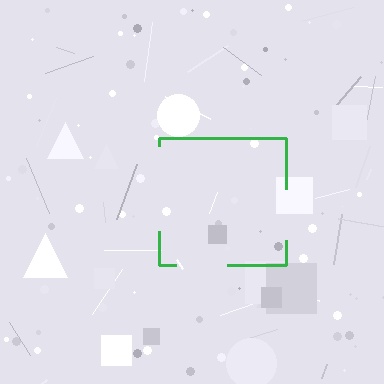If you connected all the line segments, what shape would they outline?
They would outline a square.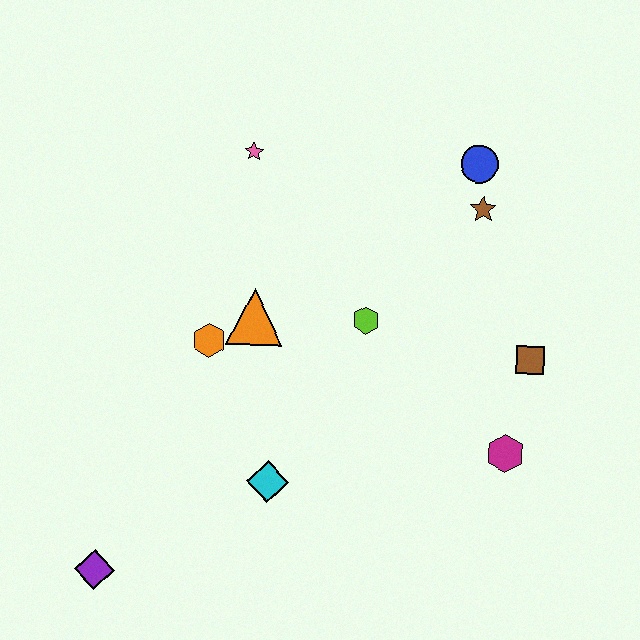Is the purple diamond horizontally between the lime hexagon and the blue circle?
No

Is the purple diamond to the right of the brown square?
No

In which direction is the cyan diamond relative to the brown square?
The cyan diamond is to the left of the brown square.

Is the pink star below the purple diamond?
No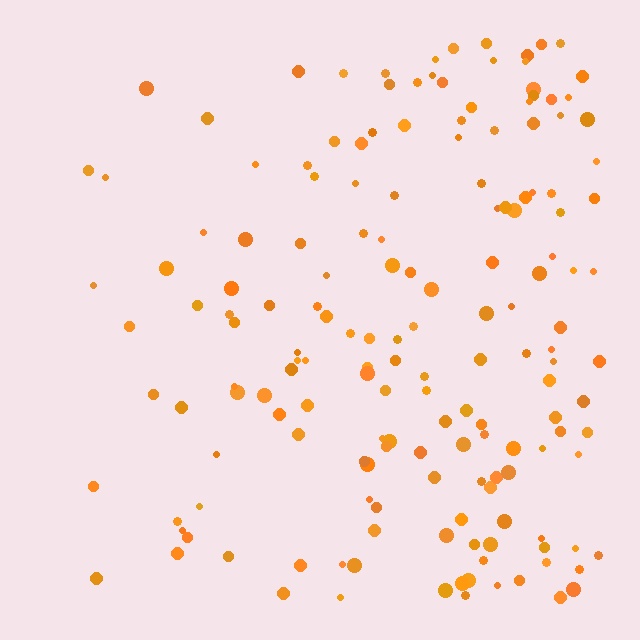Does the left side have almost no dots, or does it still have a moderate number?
Still a moderate number, just noticeably fewer than the right.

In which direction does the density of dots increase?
From left to right, with the right side densest.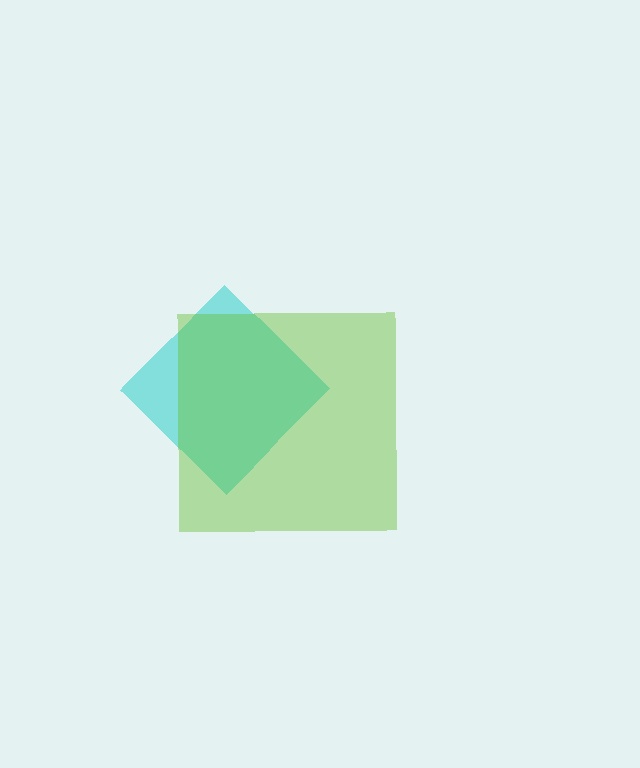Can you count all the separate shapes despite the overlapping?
Yes, there are 2 separate shapes.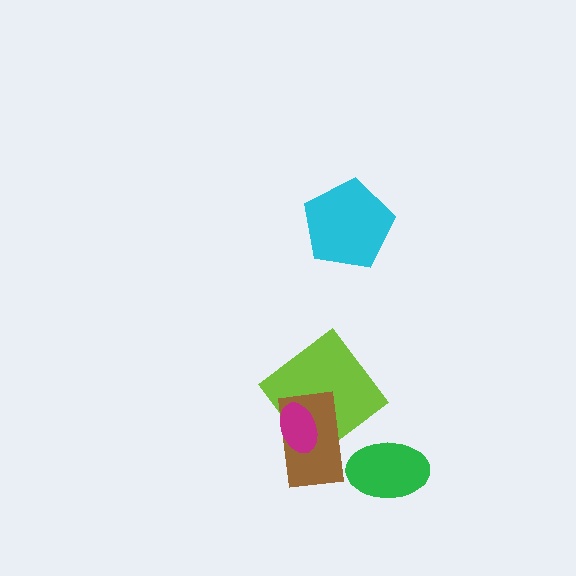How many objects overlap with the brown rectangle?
2 objects overlap with the brown rectangle.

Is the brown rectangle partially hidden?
Yes, it is partially covered by another shape.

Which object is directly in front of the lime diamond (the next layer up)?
The brown rectangle is directly in front of the lime diamond.